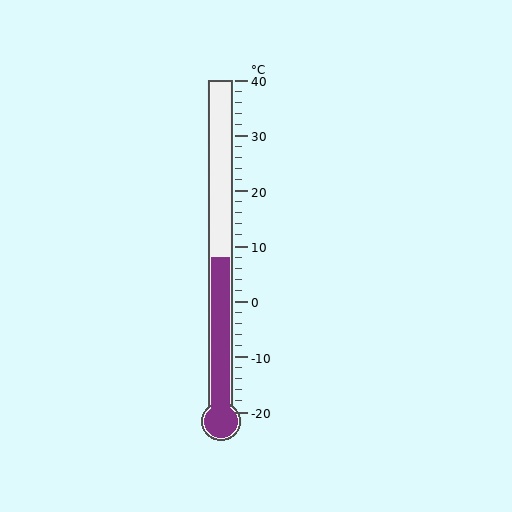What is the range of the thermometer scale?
The thermometer scale ranges from -20°C to 40°C.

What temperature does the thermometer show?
The thermometer shows approximately 8°C.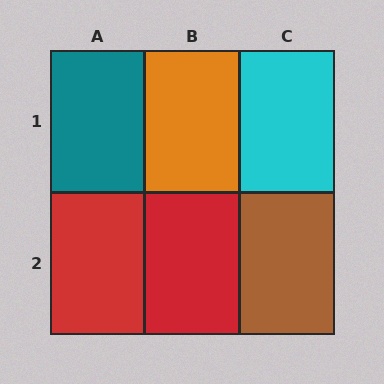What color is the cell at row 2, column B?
Red.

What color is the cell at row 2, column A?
Red.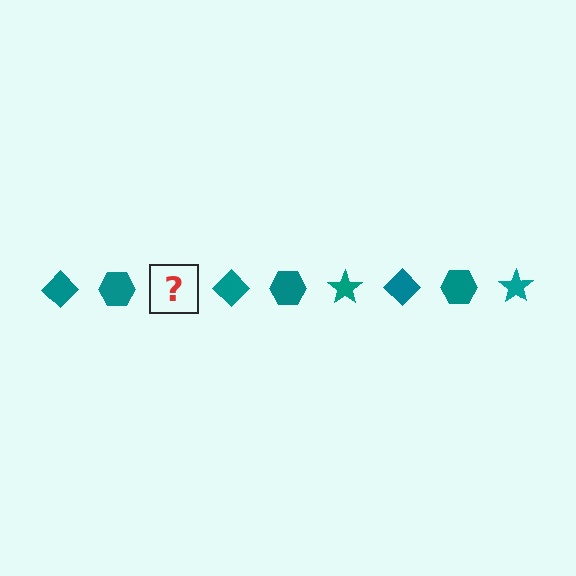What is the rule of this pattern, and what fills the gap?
The rule is that the pattern cycles through diamond, hexagon, star shapes in teal. The gap should be filled with a teal star.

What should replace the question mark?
The question mark should be replaced with a teal star.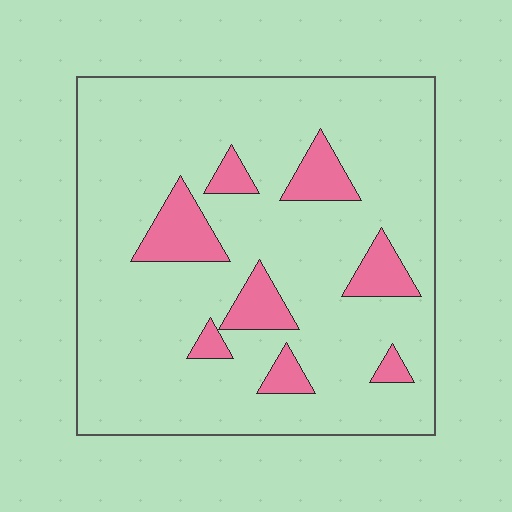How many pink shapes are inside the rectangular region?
8.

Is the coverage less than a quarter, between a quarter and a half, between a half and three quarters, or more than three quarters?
Less than a quarter.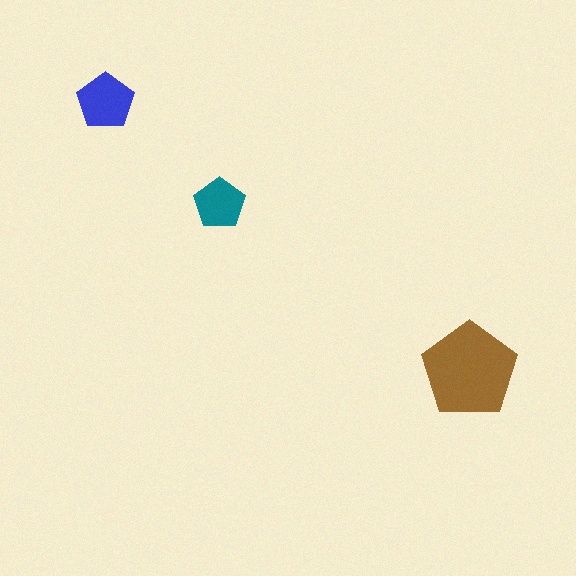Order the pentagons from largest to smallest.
the brown one, the blue one, the teal one.